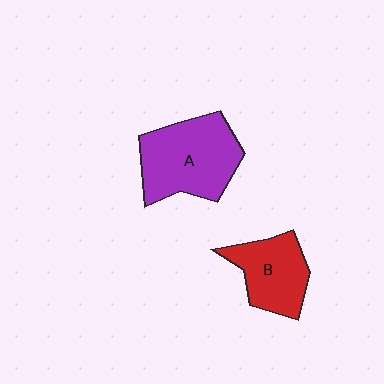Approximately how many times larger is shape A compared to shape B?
Approximately 1.4 times.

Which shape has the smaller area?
Shape B (red).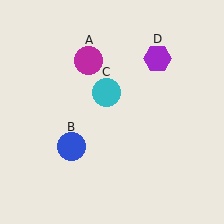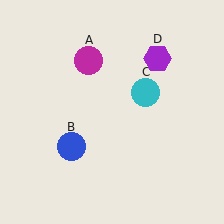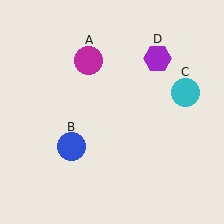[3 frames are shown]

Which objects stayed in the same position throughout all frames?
Magenta circle (object A) and blue circle (object B) and purple hexagon (object D) remained stationary.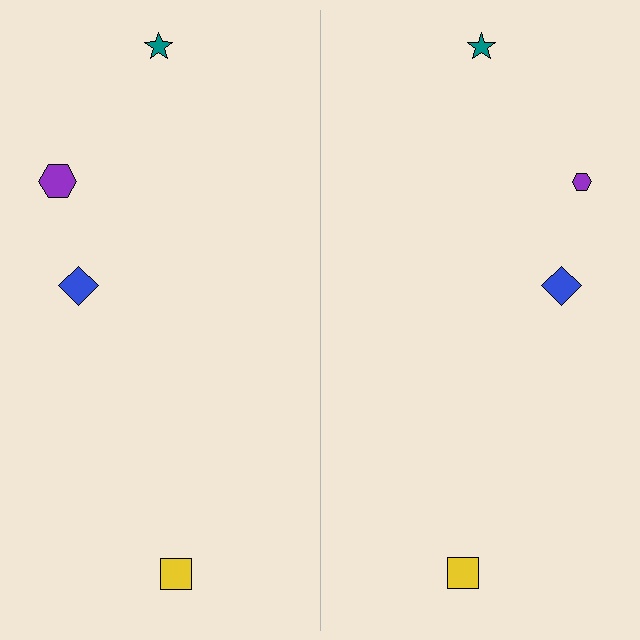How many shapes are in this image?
There are 8 shapes in this image.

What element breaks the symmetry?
The purple hexagon on the right side has a different size than its mirror counterpart.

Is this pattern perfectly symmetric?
No, the pattern is not perfectly symmetric. The purple hexagon on the right side has a different size than its mirror counterpart.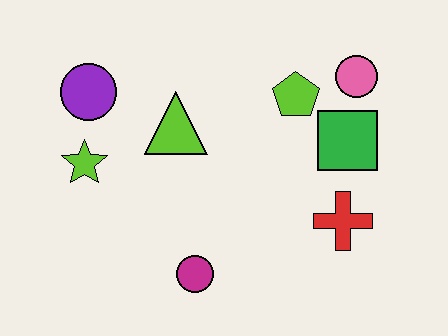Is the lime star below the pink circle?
Yes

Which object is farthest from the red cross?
The purple circle is farthest from the red cross.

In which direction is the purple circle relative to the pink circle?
The purple circle is to the left of the pink circle.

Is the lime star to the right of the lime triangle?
No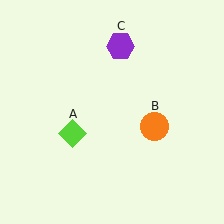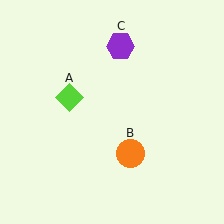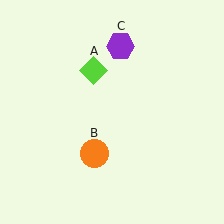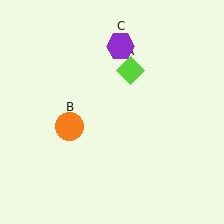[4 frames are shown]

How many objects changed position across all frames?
2 objects changed position: lime diamond (object A), orange circle (object B).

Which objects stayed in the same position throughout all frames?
Purple hexagon (object C) remained stationary.